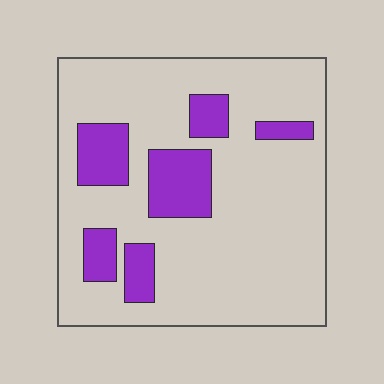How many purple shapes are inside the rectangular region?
6.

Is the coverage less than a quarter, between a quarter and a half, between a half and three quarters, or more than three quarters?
Less than a quarter.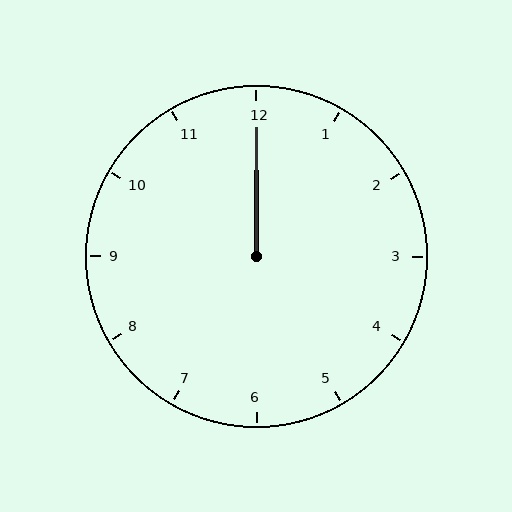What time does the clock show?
12:00.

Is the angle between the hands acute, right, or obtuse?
It is acute.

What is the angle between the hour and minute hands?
Approximately 0 degrees.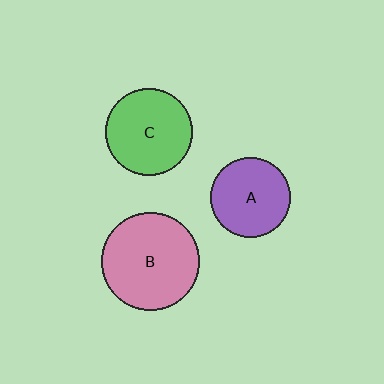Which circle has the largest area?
Circle B (pink).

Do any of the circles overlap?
No, none of the circles overlap.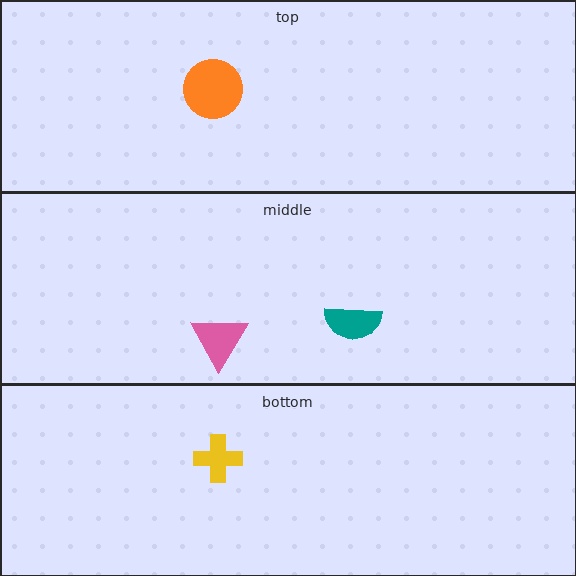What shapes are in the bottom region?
The yellow cross.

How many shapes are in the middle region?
2.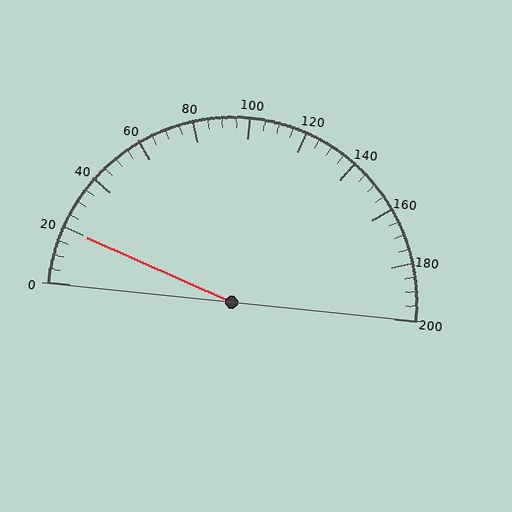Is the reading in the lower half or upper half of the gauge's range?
The reading is in the lower half of the range (0 to 200).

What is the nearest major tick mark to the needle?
The nearest major tick mark is 20.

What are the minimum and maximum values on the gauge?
The gauge ranges from 0 to 200.